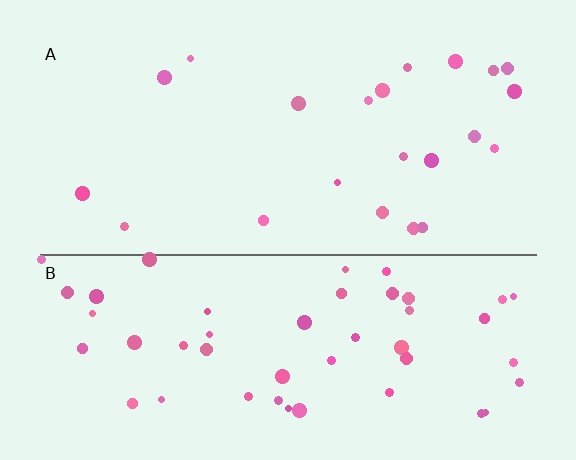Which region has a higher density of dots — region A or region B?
B (the bottom).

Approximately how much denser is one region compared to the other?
Approximately 2.3× — region B over region A.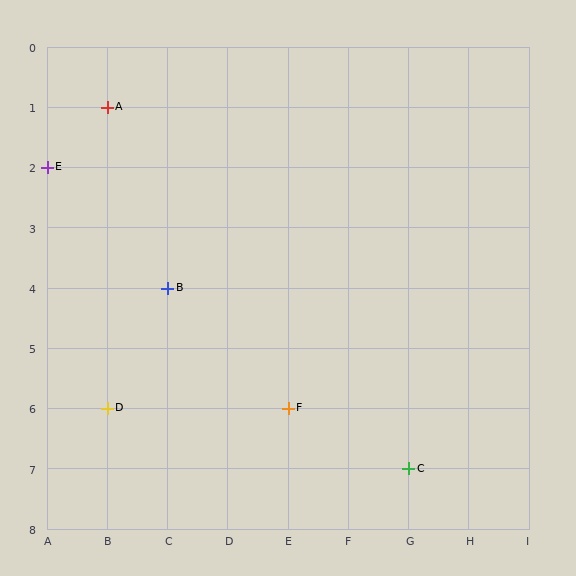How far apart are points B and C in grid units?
Points B and C are 4 columns and 3 rows apart (about 5.0 grid units diagonally).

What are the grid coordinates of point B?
Point B is at grid coordinates (C, 4).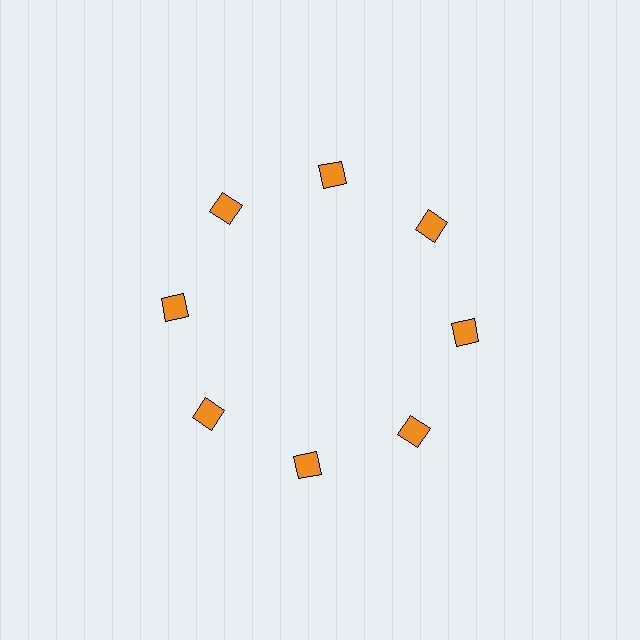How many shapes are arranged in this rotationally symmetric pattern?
There are 8 shapes, arranged in 8 groups of 1.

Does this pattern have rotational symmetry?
Yes, this pattern has 8-fold rotational symmetry. It looks the same after rotating 45 degrees around the center.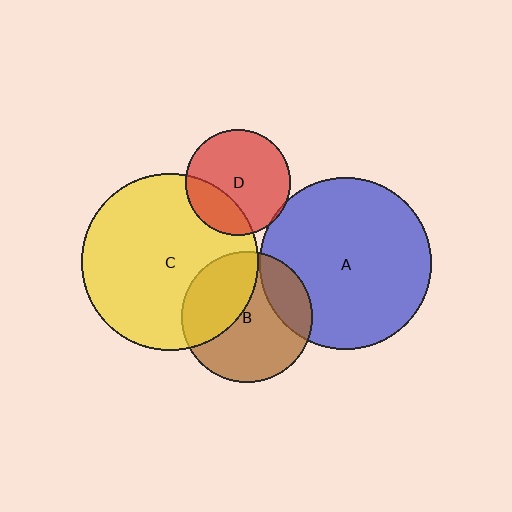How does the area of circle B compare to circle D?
Approximately 1.5 times.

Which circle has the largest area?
Circle C (yellow).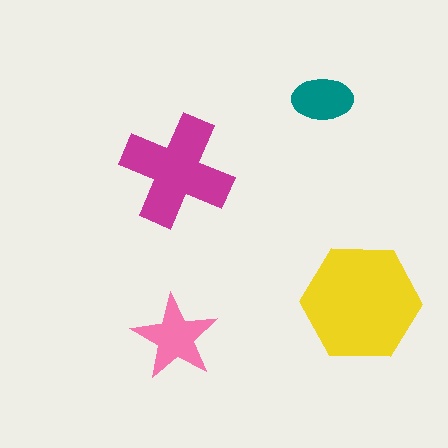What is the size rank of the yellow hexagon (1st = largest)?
1st.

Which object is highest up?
The teal ellipse is topmost.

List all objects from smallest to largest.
The teal ellipse, the pink star, the magenta cross, the yellow hexagon.